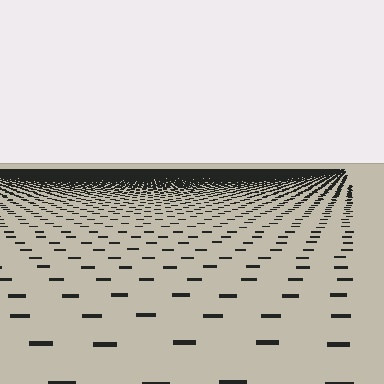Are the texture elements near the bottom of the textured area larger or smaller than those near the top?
Larger. Near the bottom, elements are closer to the viewer and appear at a bigger on-screen size.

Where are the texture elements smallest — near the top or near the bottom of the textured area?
Near the top.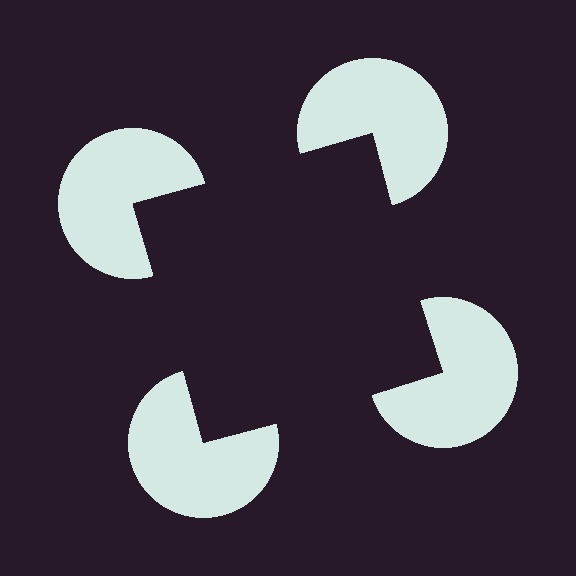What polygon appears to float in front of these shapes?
An illusory square — its edges are inferred from the aligned wedge cuts in the pac-man discs, not physically drawn.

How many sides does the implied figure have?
4 sides.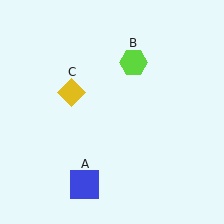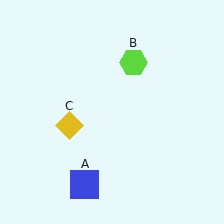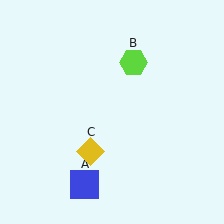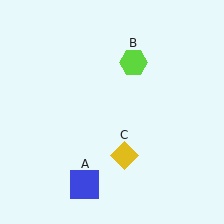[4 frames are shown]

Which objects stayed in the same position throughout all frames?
Blue square (object A) and lime hexagon (object B) remained stationary.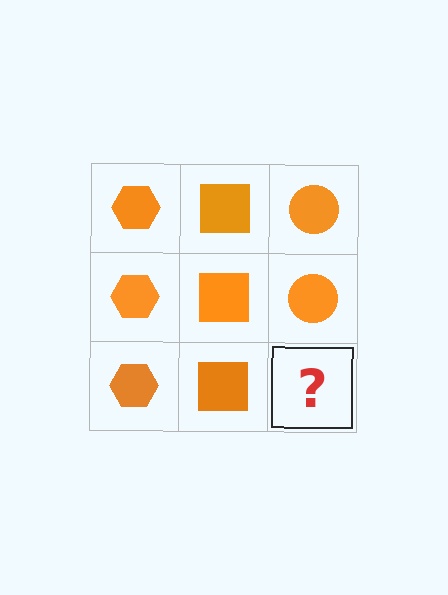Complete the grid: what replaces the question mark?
The question mark should be replaced with an orange circle.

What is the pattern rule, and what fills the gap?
The rule is that each column has a consistent shape. The gap should be filled with an orange circle.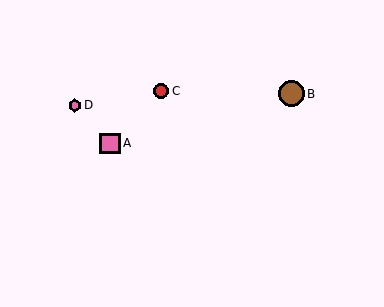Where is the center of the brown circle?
The center of the brown circle is at (291, 94).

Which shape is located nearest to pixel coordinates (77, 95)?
The pink hexagon (labeled D) at (75, 105) is nearest to that location.